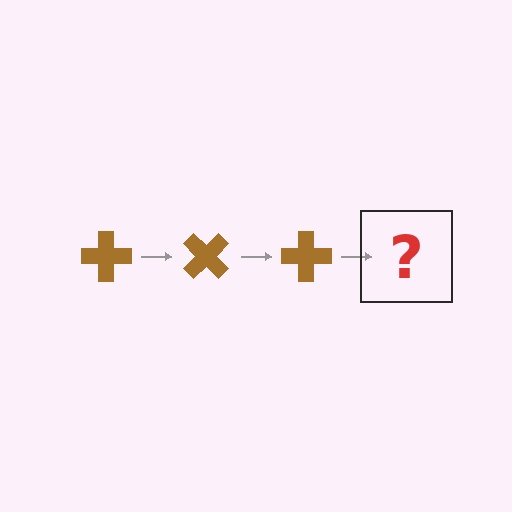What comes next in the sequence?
The next element should be a brown cross rotated 135 degrees.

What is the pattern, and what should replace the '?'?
The pattern is that the cross rotates 45 degrees each step. The '?' should be a brown cross rotated 135 degrees.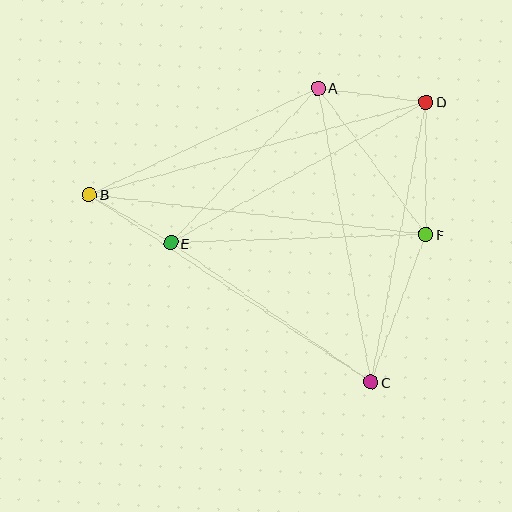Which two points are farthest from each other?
Points B and D are farthest from each other.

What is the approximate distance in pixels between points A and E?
The distance between A and E is approximately 214 pixels.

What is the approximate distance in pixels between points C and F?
The distance between C and F is approximately 157 pixels.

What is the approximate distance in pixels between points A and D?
The distance between A and D is approximately 109 pixels.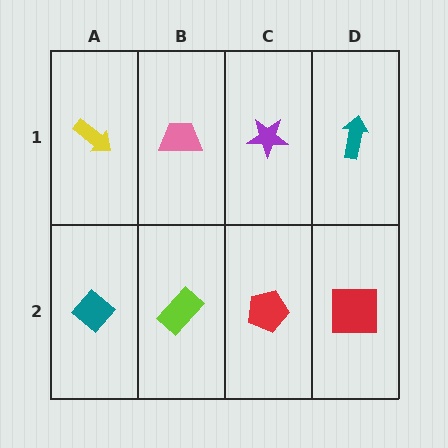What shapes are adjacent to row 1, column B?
A lime rectangle (row 2, column B), a yellow arrow (row 1, column A), a purple star (row 1, column C).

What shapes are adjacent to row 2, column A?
A yellow arrow (row 1, column A), a lime rectangle (row 2, column B).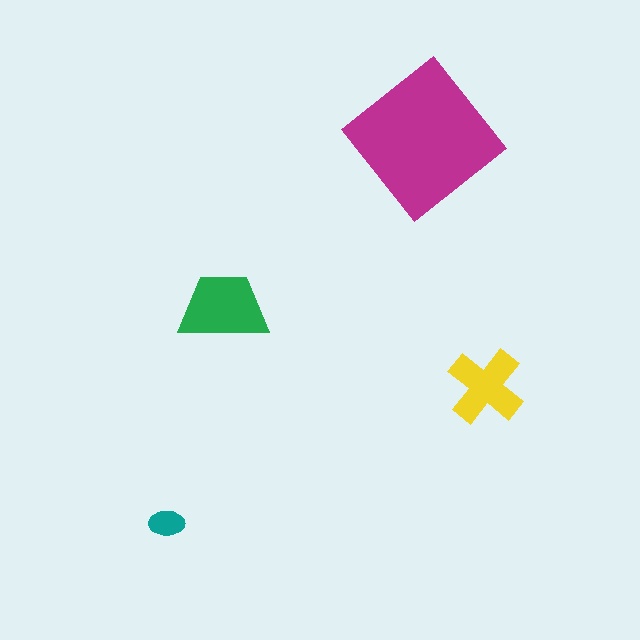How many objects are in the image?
There are 4 objects in the image.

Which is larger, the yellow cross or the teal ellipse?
The yellow cross.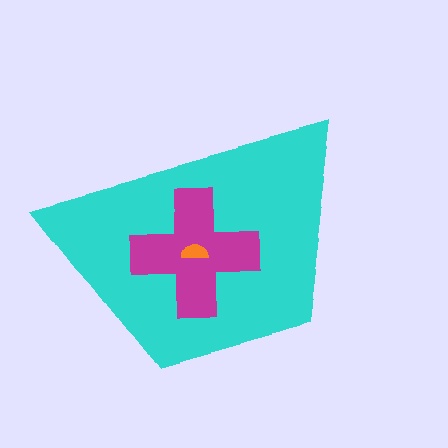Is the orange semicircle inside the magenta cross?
Yes.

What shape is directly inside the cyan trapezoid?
The magenta cross.